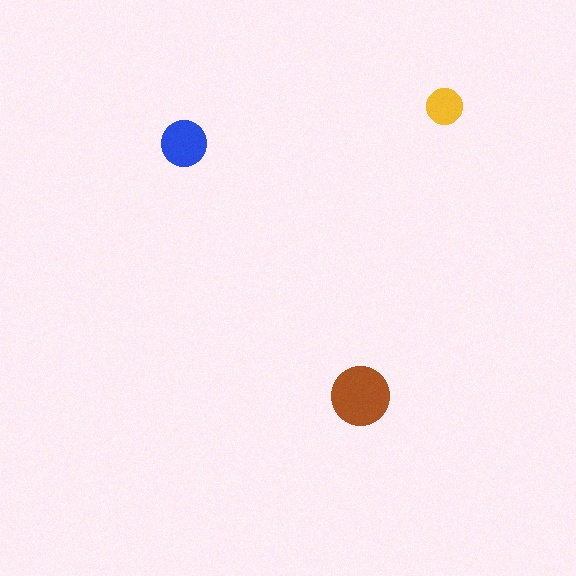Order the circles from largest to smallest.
the brown one, the blue one, the yellow one.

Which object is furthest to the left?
The blue circle is leftmost.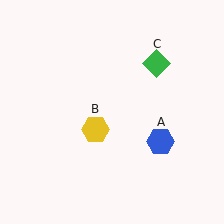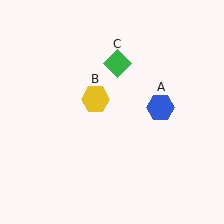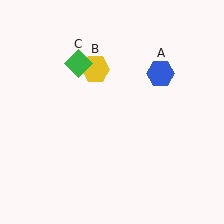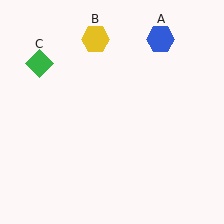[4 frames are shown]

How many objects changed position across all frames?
3 objects changed position: blue hexagon (object A), yellow hexagon (object B), green diamond (object C).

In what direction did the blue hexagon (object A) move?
The blue hexagon (object A) moved up.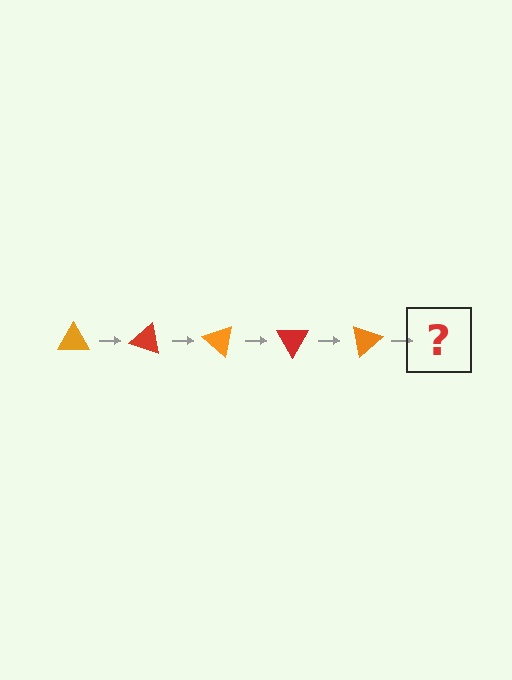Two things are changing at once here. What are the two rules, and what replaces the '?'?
The two rules are that it rotates 20 degrees each step and the color cycles through orange and red. The '?' should be a red triangle, rotated 100 degrees from the start.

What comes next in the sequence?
The next element should be a red triangle, rotated 100 degrees from the start.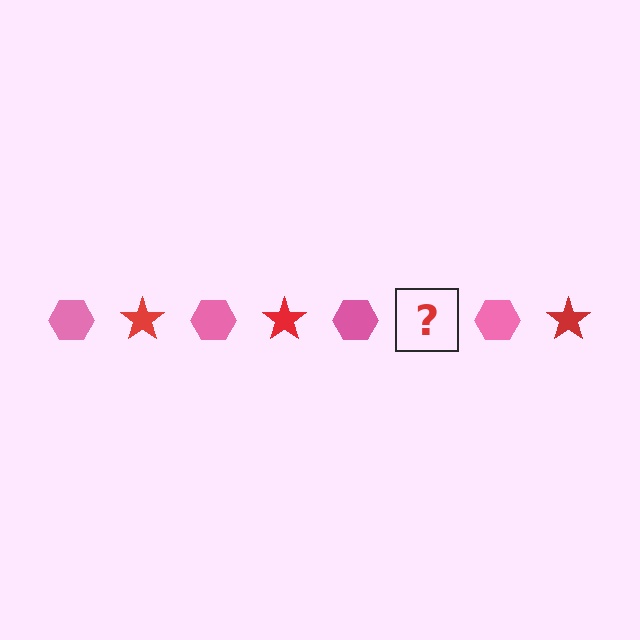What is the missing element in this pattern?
The missing element is a red star.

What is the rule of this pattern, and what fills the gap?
The rule is that the pattern alternates between pink hexagon and red star. The gap should be filled with a red star.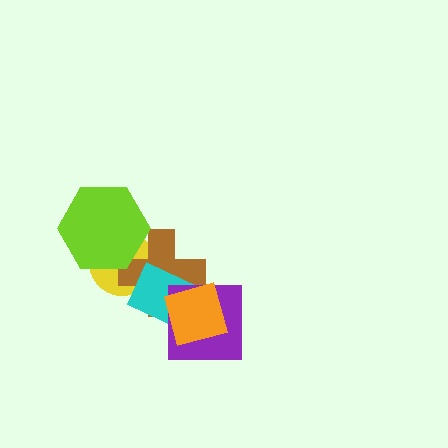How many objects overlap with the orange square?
3 objects overlap with the orange square.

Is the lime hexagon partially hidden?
No, no other shape covers it.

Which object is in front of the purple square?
The orange square is in front of the purple square.